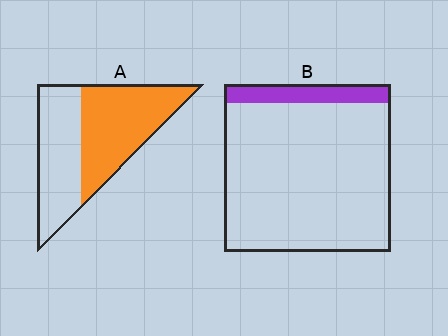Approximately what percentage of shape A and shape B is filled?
A is approximately 55% and B is approximately 10%.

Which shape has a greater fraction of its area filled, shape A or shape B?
Shape A.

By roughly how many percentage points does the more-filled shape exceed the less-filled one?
By roughly 45 percentage points (A over B).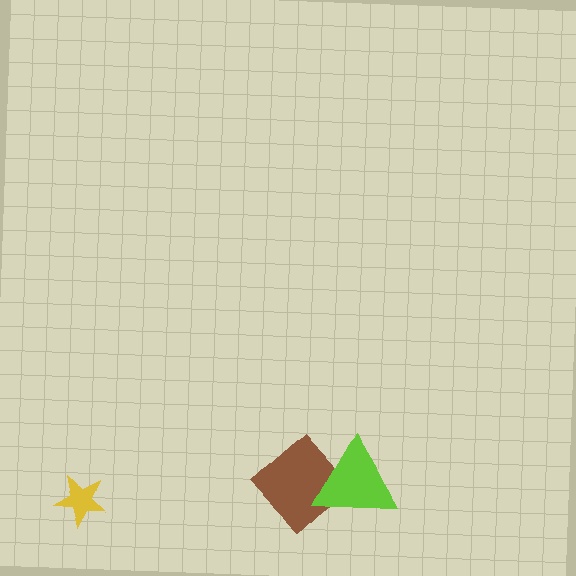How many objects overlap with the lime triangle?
1 object overlaps with the lime triangle.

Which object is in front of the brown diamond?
The lime triangle is in front of the brown diamond.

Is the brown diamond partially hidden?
Yes, it is partially covered by another shape.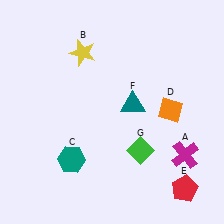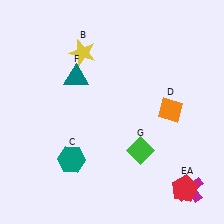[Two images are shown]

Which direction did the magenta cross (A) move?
The magenta cross (A) moved down.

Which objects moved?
The objects that moved are: the magenta cross (A), the teal triangle (F).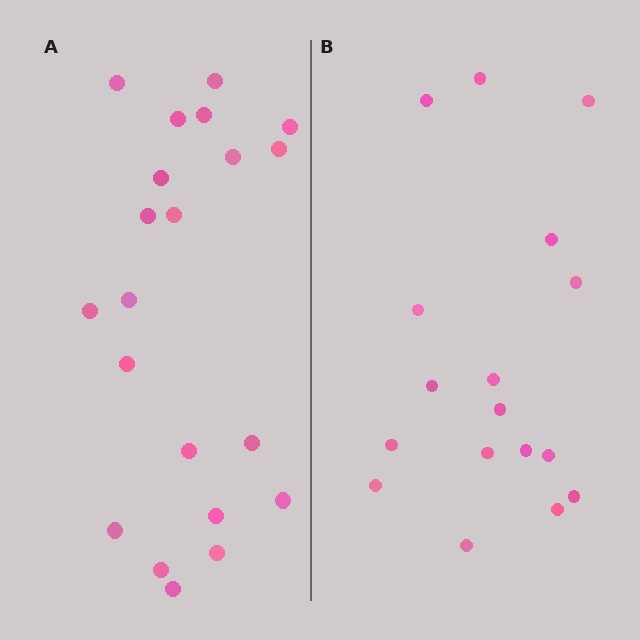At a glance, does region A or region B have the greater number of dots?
Region A (the left region) has more dots.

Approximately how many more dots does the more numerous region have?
Region A has about 4 more dots than region B.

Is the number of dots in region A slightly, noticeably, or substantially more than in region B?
Region A has only slightly more — the two regions are fairly close. The ratio is roughly 1.2 to 1.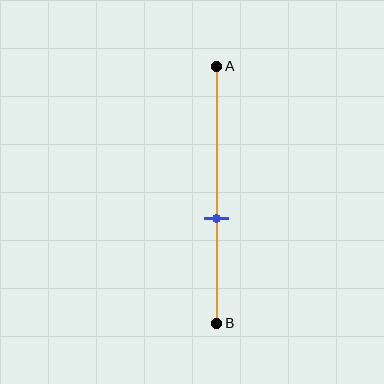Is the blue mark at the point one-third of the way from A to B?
No, the mark is at about 60% from A, not at the 33% one-third point.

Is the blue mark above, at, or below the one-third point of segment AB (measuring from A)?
The blue mark is below the one-third point of segment AB.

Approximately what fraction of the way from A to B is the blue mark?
The blue mark is approximately 60% of the way from A to B.